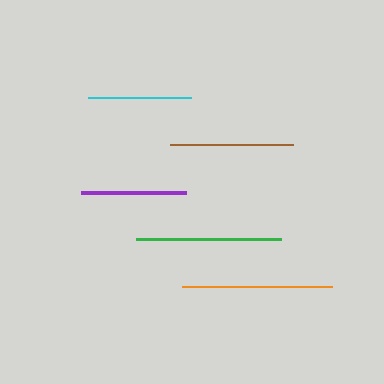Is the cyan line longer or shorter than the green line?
The green line is longer than the cyan line.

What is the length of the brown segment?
The brown segment is approximately 124 pixels long.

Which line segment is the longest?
The orange line is the longest at approximately 150 pixels.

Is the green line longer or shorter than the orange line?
The orange line is longer than the green line.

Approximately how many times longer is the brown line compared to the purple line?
The brown line is approximately 1.2 times the length of the purple line.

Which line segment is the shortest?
The cyan line is the shortest at approximately 103 pixels.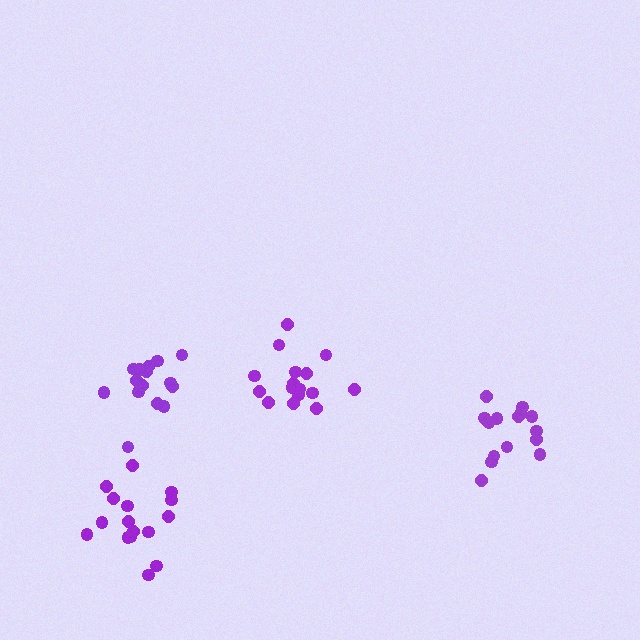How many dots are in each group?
Group 1: 16 dots, Group 2: 16 dots, Group 3: 16 dots, Group 4: 15 dots (63 total).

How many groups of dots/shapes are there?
There are 4 groups.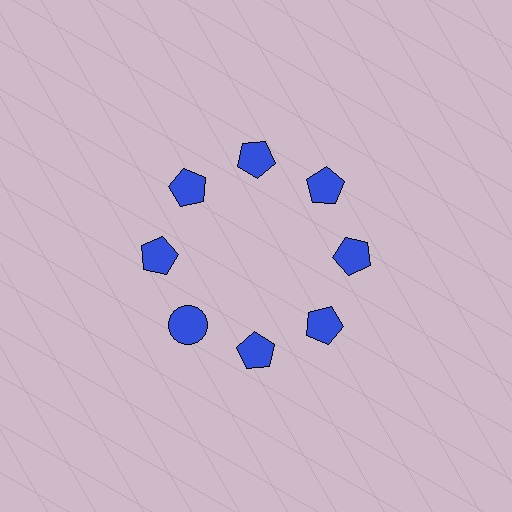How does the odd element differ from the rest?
It has a different shape: circle instead of pentagon.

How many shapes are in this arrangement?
There are 8 shapes arranged in a ring pattern.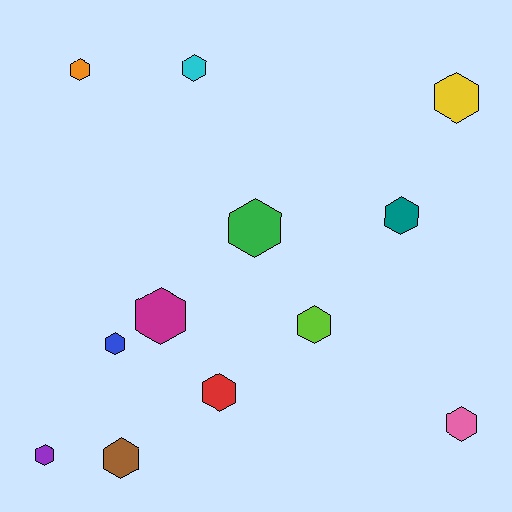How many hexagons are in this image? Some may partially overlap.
There are 12 hexagons.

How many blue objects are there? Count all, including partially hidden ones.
There is 1 blue object.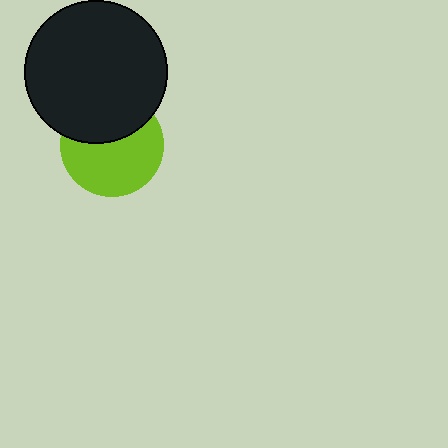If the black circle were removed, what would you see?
You would see the complete lime circle.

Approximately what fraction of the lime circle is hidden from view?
Roughly 39% of the lime circle is hidden behind the black circle.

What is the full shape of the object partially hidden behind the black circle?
The partially hidden object is a lime circle.